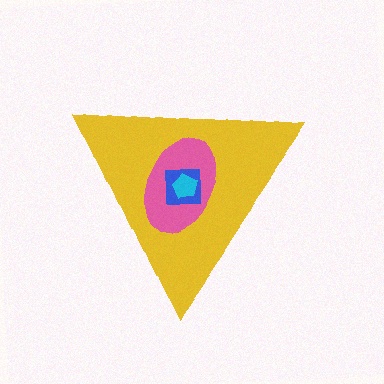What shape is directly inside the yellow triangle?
The pink ellipse.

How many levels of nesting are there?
4.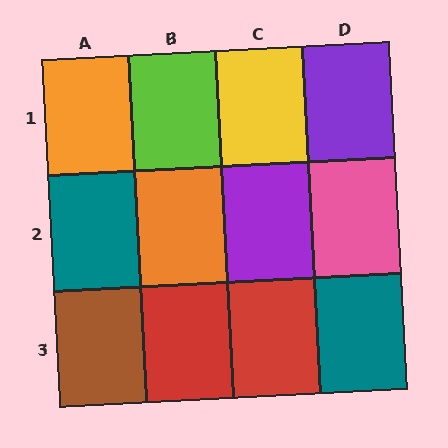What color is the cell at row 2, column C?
Purple.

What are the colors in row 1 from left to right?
Orange, lime, yellow, purple.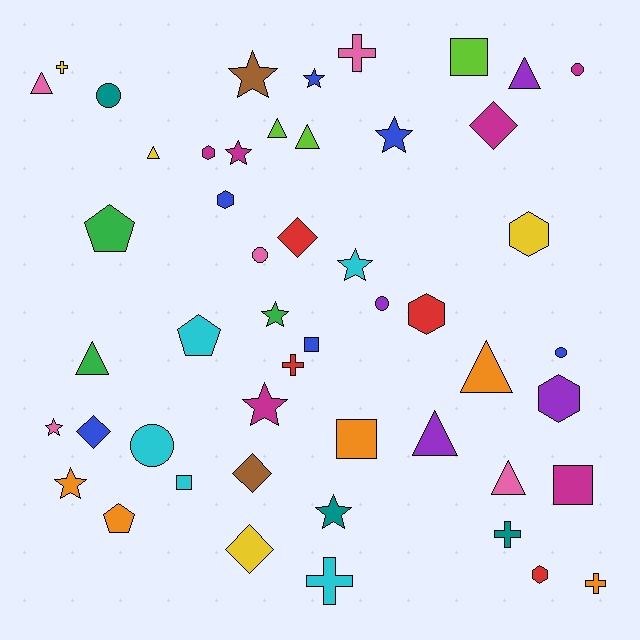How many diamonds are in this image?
There are 5 diamonds.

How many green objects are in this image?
There are 3 green objects.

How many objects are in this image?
There are 50 objects.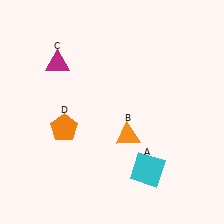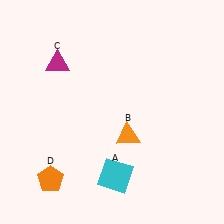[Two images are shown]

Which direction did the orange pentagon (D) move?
The orange pentagon (D) moved down.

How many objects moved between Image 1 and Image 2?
2 objects moved between the two images.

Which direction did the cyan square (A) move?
The cyan square (A) moved left.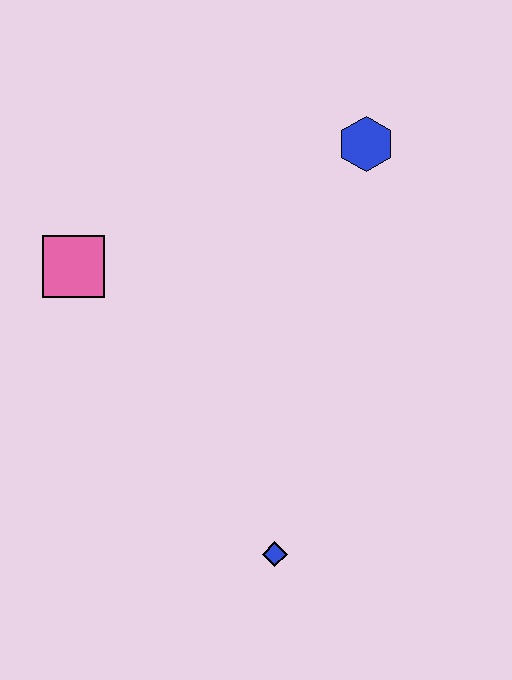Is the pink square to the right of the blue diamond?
No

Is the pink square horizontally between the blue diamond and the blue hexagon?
No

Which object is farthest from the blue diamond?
The blue hexagon is farthest from the blue diamond.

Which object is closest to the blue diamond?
The pink square is closest to the blue diamond.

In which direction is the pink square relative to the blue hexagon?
The pink square is to the left of the blue hexagon.